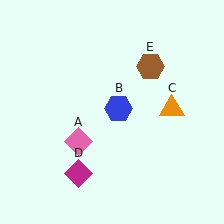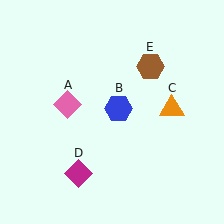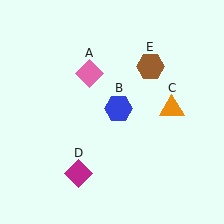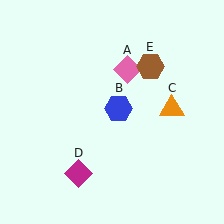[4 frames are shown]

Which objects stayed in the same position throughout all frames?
Blue hexagon (object B) and orange triangle (object C) and magenta diamond (object D) and brown hexagon (object E) remained stationary.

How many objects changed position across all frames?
1 object changed position: pink diamond (object A).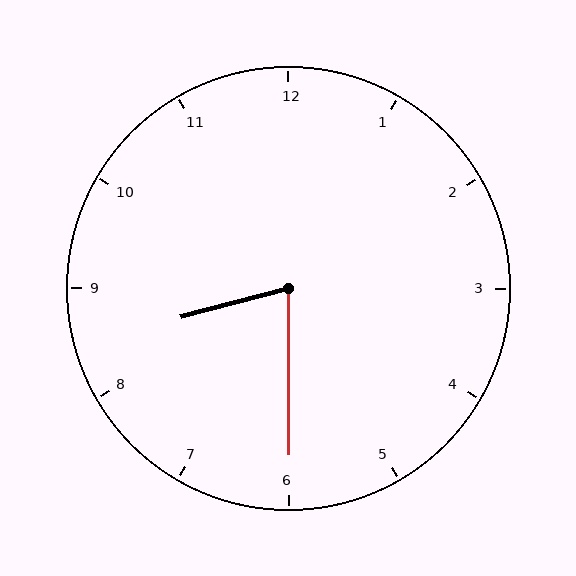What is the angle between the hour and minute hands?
Approximately 75 degrees.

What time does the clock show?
8:30.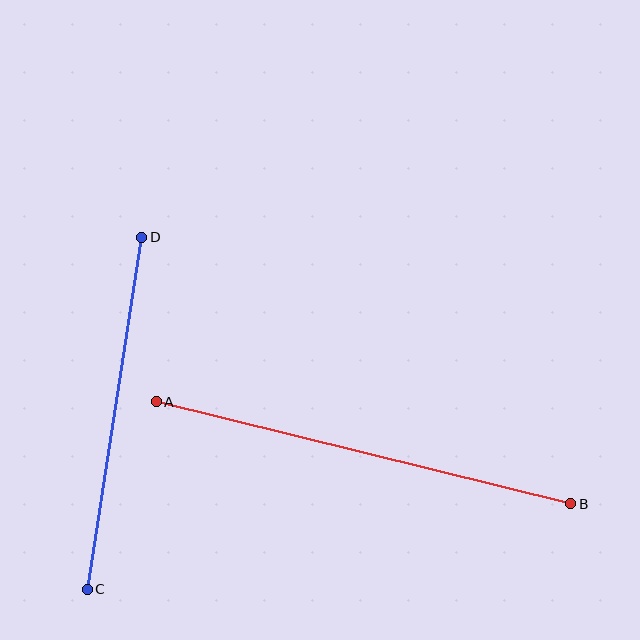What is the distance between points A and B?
The distance is approximately 427 pixels.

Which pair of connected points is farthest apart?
Points A and B are farthest apart.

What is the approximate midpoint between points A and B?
The midpoint is at approximately (363, 453) pixels.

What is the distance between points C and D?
The distance is approximately 356 pixels.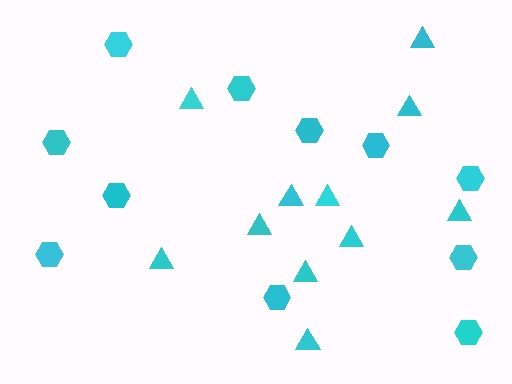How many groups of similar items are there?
There are 2 groups: one group of triangles (11) and one group of hexagons (11).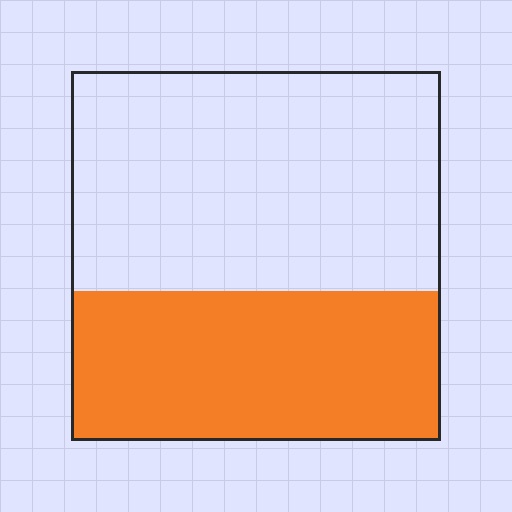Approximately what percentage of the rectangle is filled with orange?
Approximately 40%.